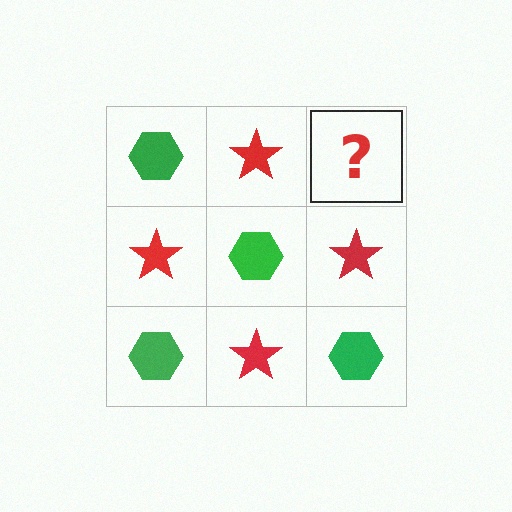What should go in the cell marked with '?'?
The missing cell should contain a green hexagon.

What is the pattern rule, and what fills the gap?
The rule is that it alternates green hexagon and red star in a checkerboard pattern. The gap should be filled with a green hexagon.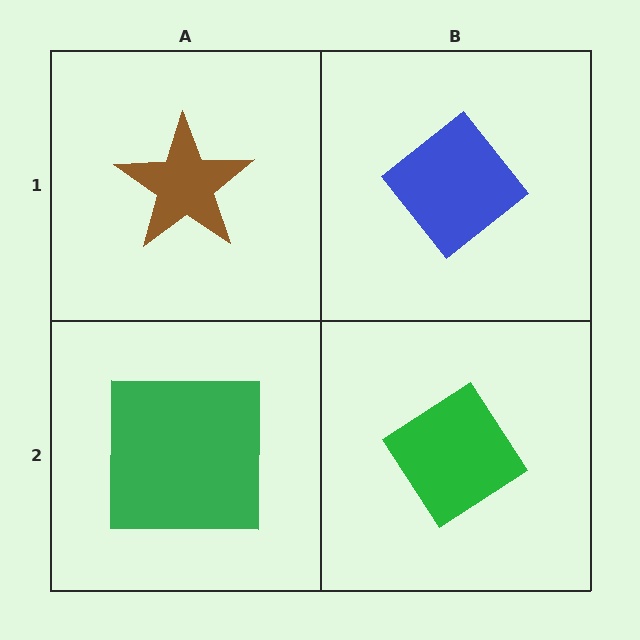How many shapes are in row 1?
2 shapes.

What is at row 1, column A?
A brown star.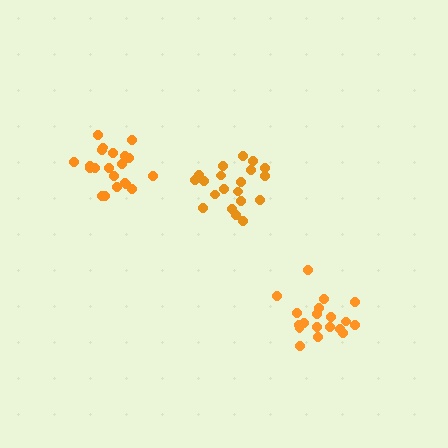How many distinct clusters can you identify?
There are 3 distinct clusters.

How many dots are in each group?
Group 1: 19 dots, Group 2: 21 dots, Group 3: 20 dots (60 total).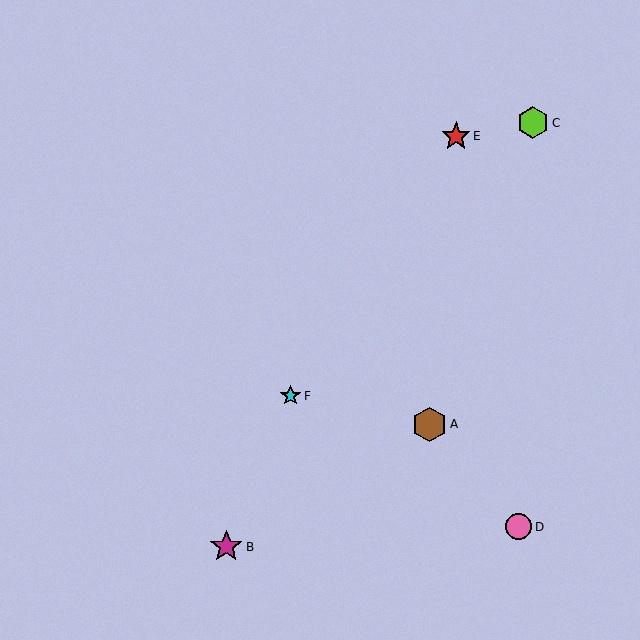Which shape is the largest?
The brown hexagon (labeled A) is the largest.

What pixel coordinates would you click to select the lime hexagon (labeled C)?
Click at (533, 123) to select the lime hexagon C.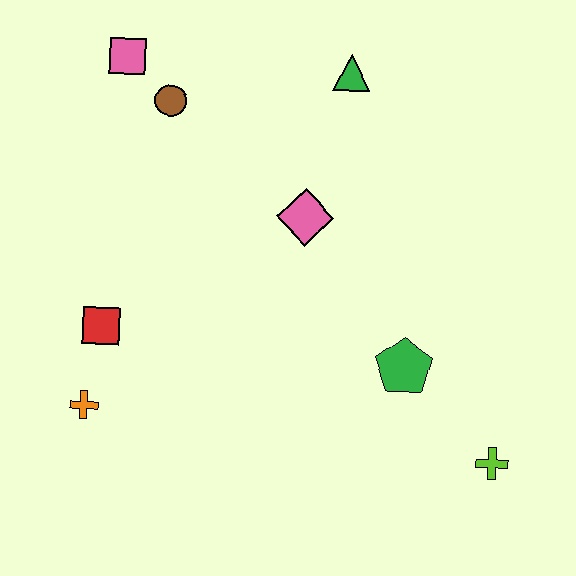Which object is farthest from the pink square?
The lime cross is farthest from the pink square.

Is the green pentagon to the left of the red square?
No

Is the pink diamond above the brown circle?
No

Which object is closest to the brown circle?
The pink square is closest to the brown circle.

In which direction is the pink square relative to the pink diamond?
The pink square is to the left of the pink diamond.